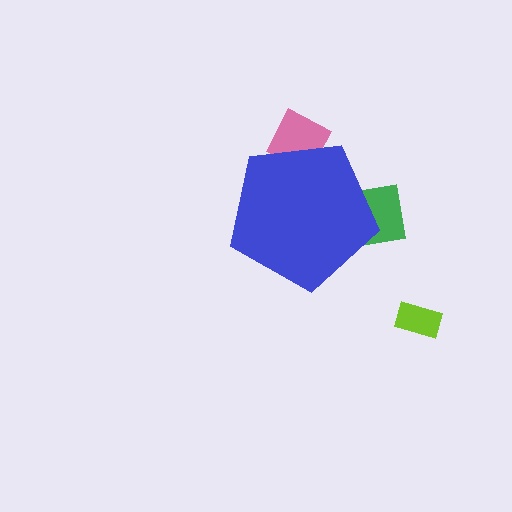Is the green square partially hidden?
Yes, the green square is partially hidden behind the blue pentagon.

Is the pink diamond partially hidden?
Yes, the pink diamond is partially hidden behind the blue pentagon.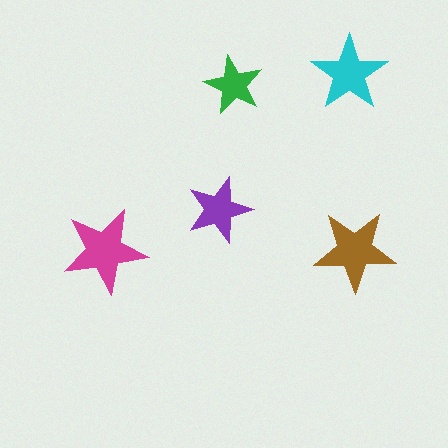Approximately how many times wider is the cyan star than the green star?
About 1.5 times wider.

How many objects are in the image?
There are 5 objects in the image.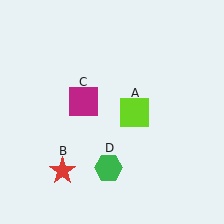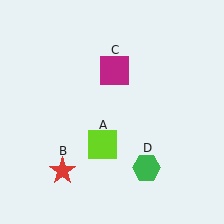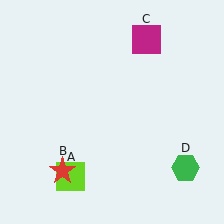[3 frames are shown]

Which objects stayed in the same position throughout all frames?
Red star (object B) remained stationary.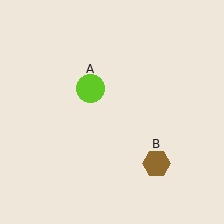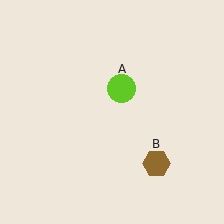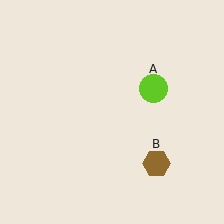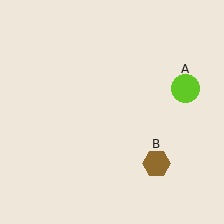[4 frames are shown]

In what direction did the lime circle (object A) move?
The lime circle (object A) moved right.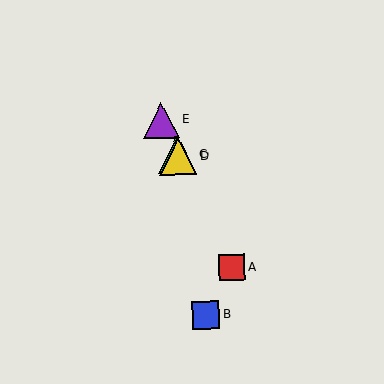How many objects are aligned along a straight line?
4 objects (A, C, D, E) are aligned along a straight line.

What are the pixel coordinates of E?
Object E is at (161, 120).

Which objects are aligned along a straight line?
Objects A, C, D, E are aligned along a straight line.